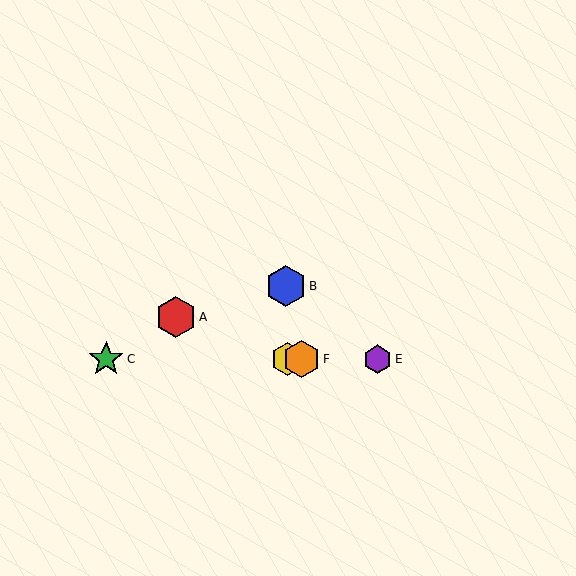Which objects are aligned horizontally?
Objects C, D, E, F are aligned horizontally.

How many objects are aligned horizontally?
4 objects (C, D, E, F) are aligned horizontally.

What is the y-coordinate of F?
Object F is at y≈359.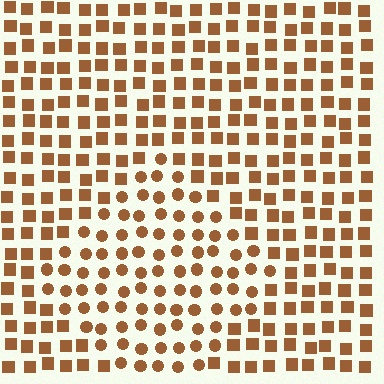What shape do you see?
I see a diamond.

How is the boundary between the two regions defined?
The boundary is defined by a change in element shape: circles inside vs. squares outside. All elements share the same color and spacing.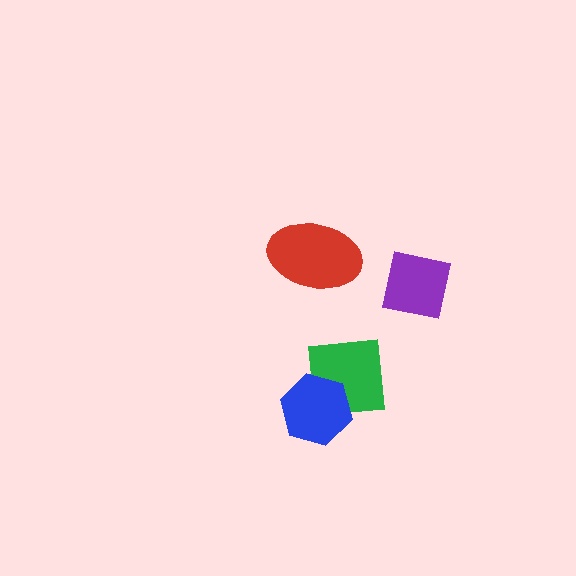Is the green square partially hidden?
Yes, it is partially covered by another shape.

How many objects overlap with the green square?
1 object overlaps with the green square.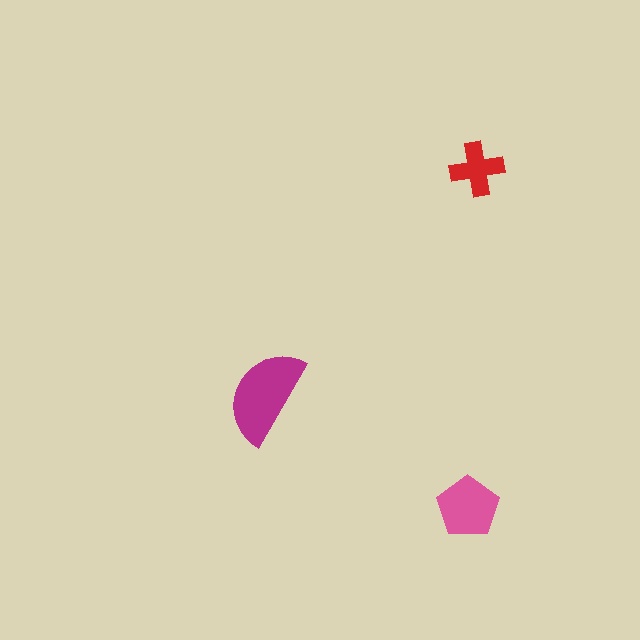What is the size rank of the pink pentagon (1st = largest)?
2nd.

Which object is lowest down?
The pink pentagon is bottommost.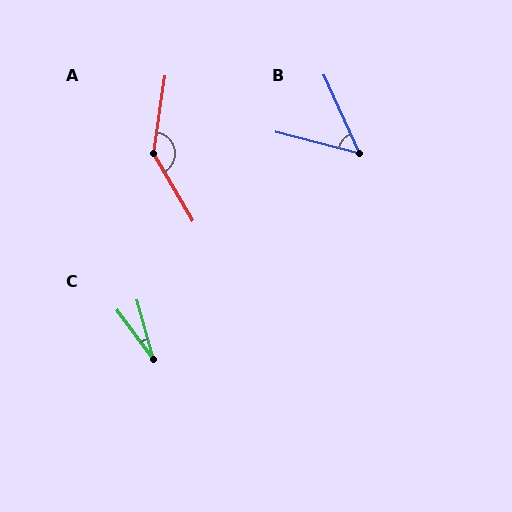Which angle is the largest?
A, at approximately 141 degrees.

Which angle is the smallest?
C, at approximately 21 degrees.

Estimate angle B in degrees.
Approximately 51 degrees.